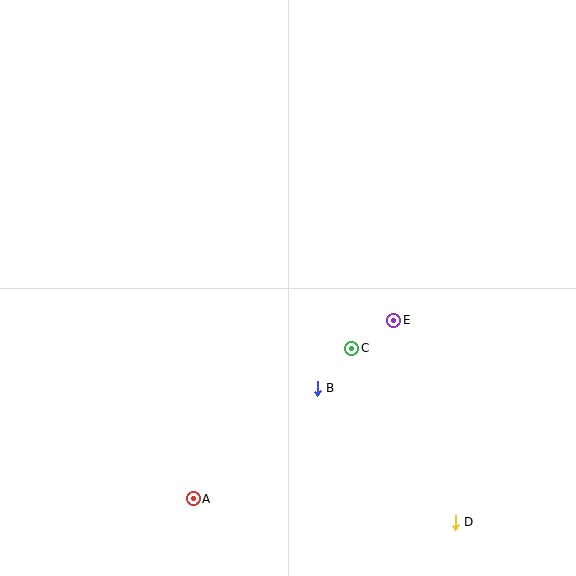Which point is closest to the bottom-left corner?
Point A is closest to the bottom-left corner.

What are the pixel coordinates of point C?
Point C is at (352, 348).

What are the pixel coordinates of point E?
Point E is at (394, 320).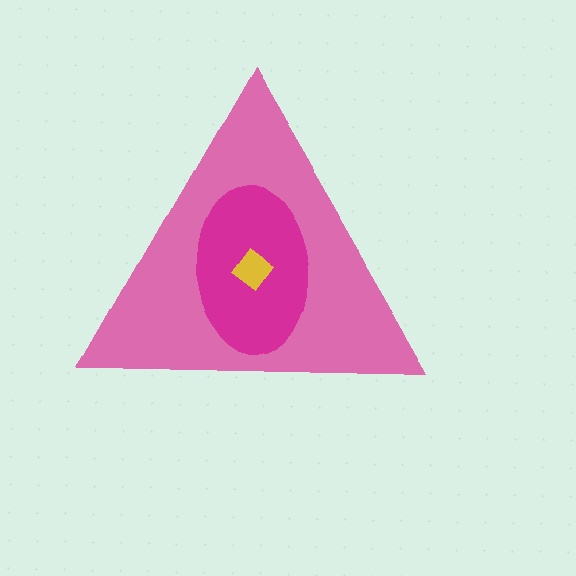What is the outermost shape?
The pink triangle.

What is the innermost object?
The yellow diamond.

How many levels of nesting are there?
3.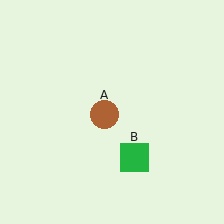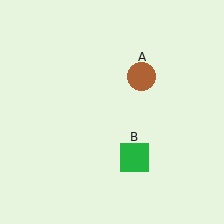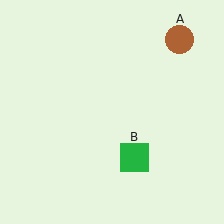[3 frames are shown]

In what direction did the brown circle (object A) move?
The brown circle (object A) moved up and to the right.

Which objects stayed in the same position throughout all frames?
Green square (object B) remained stationary.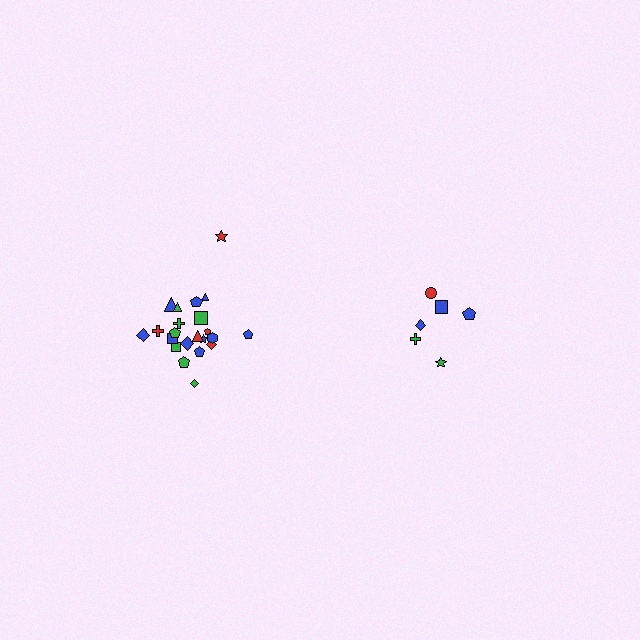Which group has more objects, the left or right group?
The left group.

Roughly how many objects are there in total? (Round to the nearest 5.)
Roughly 30 objects in total.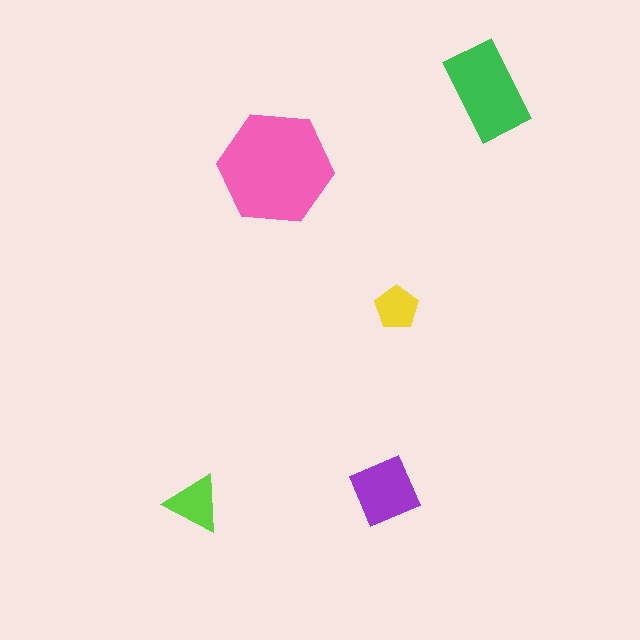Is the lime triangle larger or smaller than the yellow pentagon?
Larger.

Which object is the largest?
The pink hexagon.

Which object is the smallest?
The yellow pentagon.